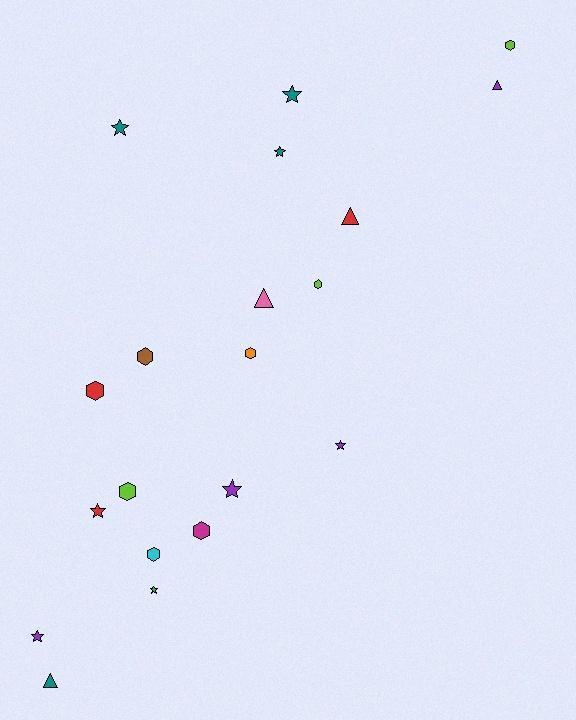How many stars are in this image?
There are 8 stars.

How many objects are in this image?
There are 20 objects.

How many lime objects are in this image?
There are 3 lime objects.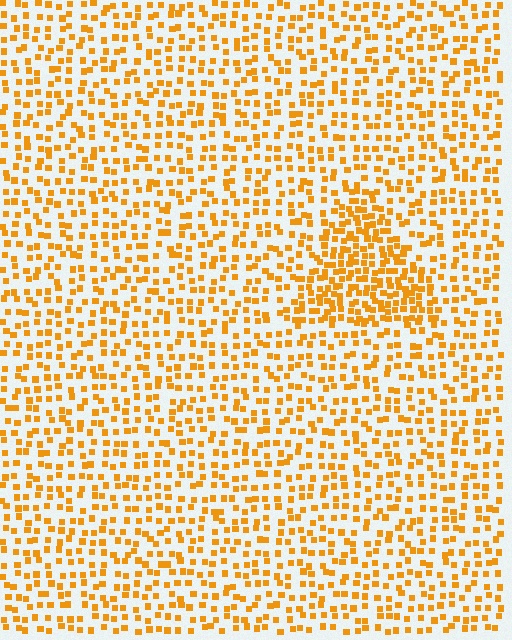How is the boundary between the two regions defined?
The boundary is defined by a change in element density (approximately 1.9x ratio). All elements are the same color, size, and shape.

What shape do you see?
I see a triangle.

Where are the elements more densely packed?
The elements are more densely packed inside the triangle boundary.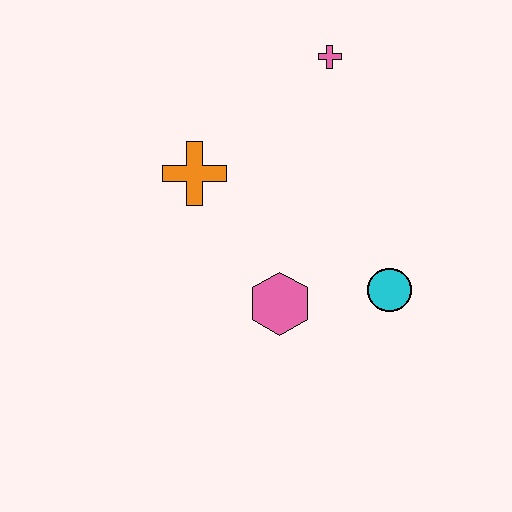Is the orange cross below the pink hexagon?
No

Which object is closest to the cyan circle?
The pink hexagon is closest to the cyan circle.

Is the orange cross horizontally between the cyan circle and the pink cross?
No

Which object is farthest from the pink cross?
The pink hexagon is farthest from the pink cross.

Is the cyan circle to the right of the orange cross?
Yes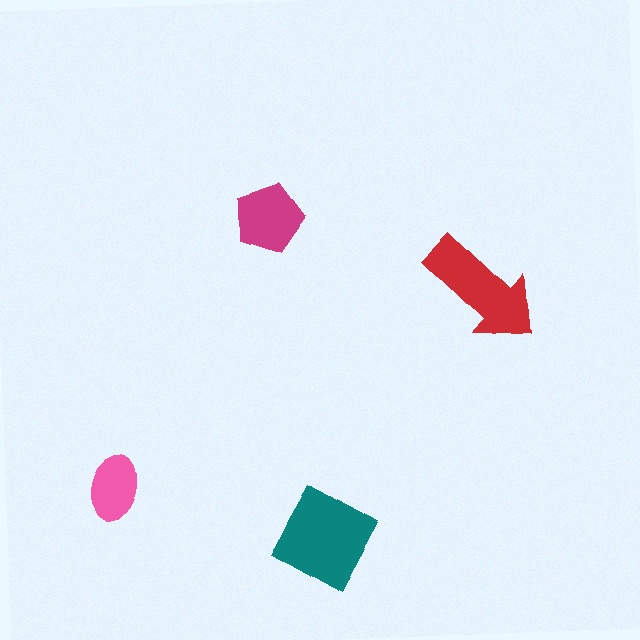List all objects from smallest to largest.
The pink ellipse, the magenta pentagon, the red arrow, the teal square.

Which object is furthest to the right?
The red arrow is rightmost.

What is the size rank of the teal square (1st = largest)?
1st.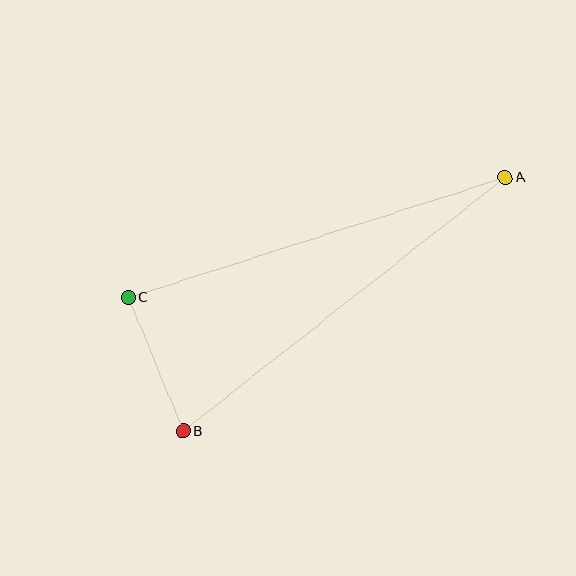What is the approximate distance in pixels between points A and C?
The distance between A and C is approximately 395 pixels.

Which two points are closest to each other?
Points B and C are closest to each other.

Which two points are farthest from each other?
Points A and B are farthest from each other.